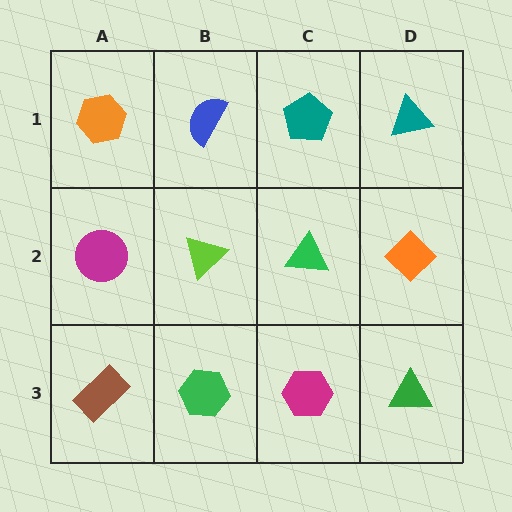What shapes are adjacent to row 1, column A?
A magenta circle (row 2, column A), a blue semicircle (row 1, column B).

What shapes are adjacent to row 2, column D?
A teal triangle (row 1, column D), a green triangle (row 3, column D), a green triangle (row 2, column C).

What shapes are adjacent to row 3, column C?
A green triangle (row 2, column C), a green hexagon (row 3, column B), a green triangle (row 3, column D).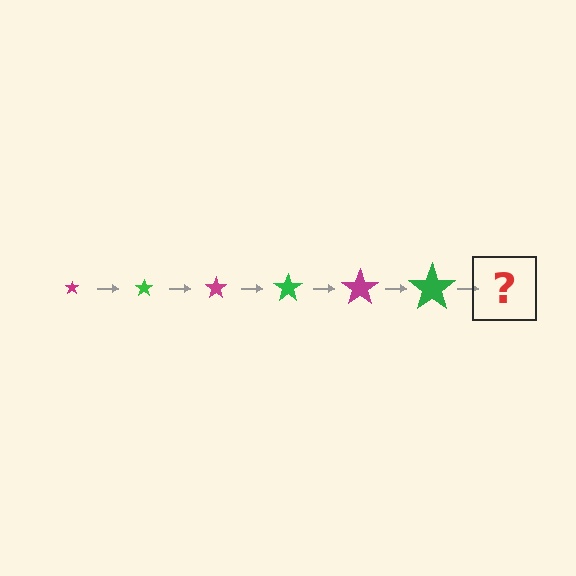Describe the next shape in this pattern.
It should be a magenta star, larger than the previous one.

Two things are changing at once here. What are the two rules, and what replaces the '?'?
The two rules are that the star grows larger each step and the color cycles through magenta and green. The '?' should be a magenta star, larger than the previous one.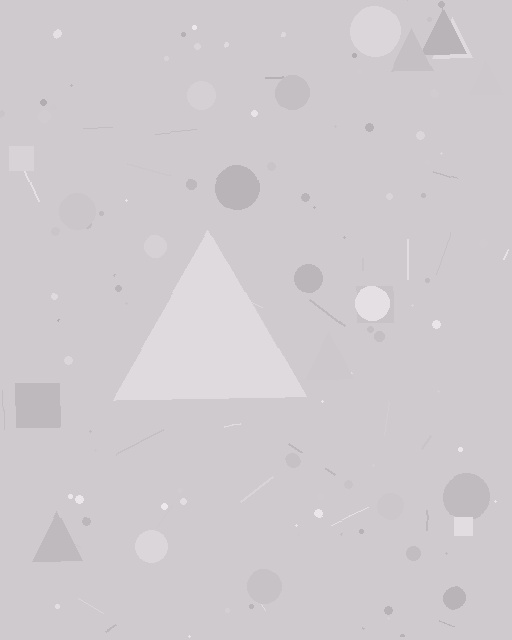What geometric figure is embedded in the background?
A triangle is embedded in the background.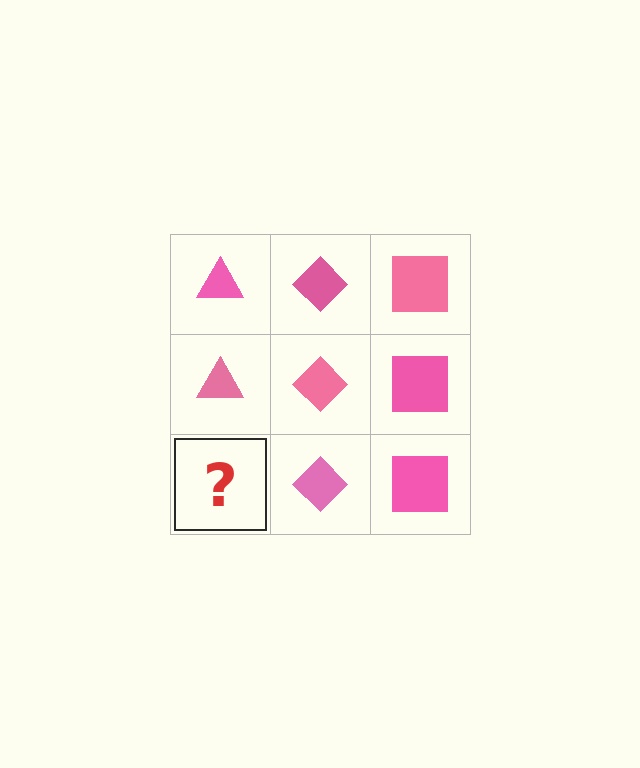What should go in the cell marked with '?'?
The missing cell should contain a pink triangle.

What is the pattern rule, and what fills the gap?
The rule is that each column has a consistent shape. The gap should be filled with a pink triangle.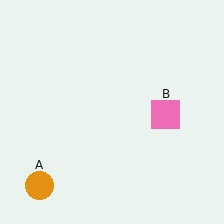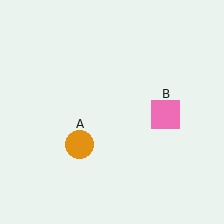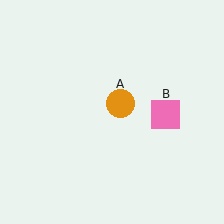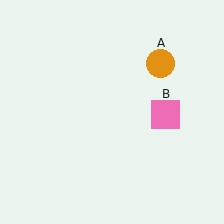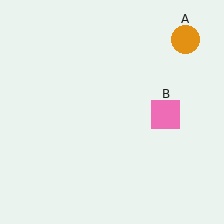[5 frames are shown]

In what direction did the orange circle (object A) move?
The orange circle (object A) moved up and to the right.